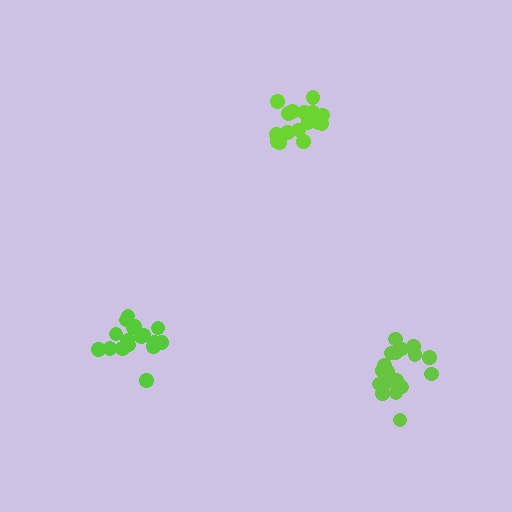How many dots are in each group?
Group 1: 20 dots, Group 2: 18 dots, Group 3: 20 dots (58 total).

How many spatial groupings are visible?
There are 3 spatial groupings.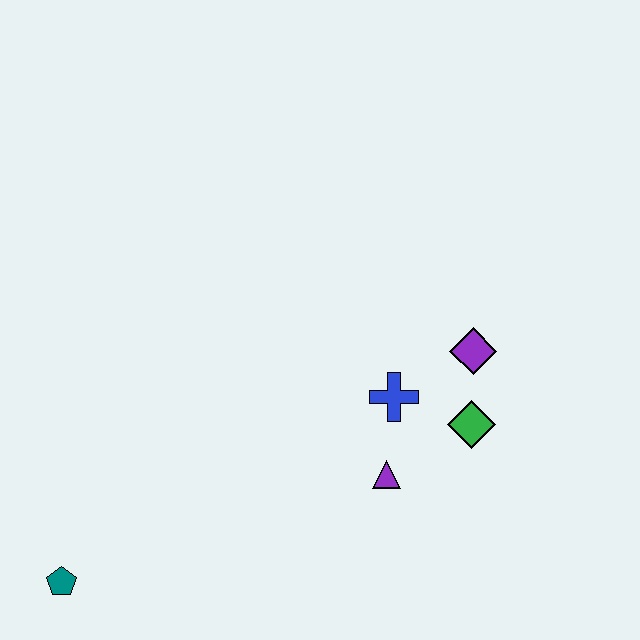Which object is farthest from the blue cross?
The teal pentagon is farthest from the blue cross.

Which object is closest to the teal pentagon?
The purple triangle is closest to the teal pentagon.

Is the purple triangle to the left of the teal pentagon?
No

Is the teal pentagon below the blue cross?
Yes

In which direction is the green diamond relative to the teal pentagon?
The green diamond is to the right of the teal pentagon.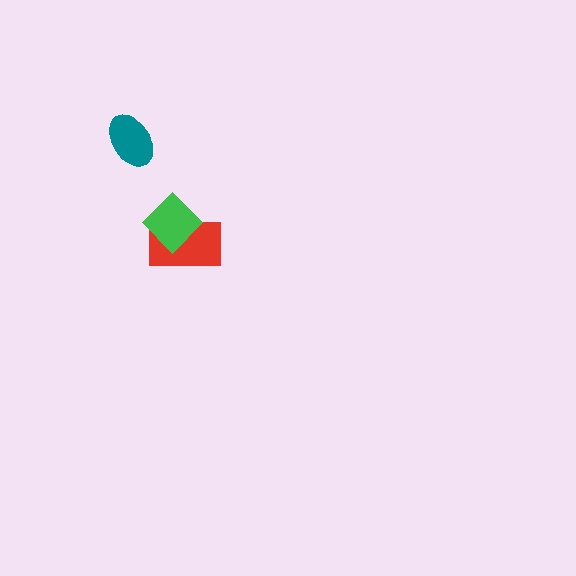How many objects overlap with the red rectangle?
1 object overlaps with the red rectangle.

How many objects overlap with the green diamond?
1 object overlaps with the green diamond.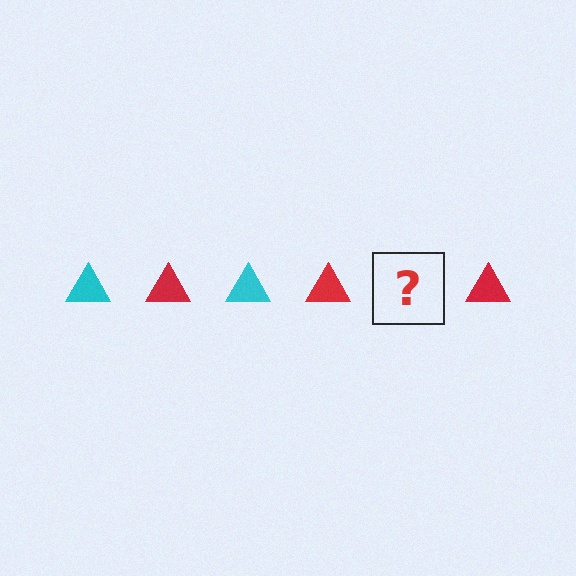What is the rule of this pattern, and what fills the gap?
The rule is that the pattern cycles through cyan, red triangles. The gap should be filled with a cyan triangle.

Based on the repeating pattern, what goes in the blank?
The blank should be a cyan triangle.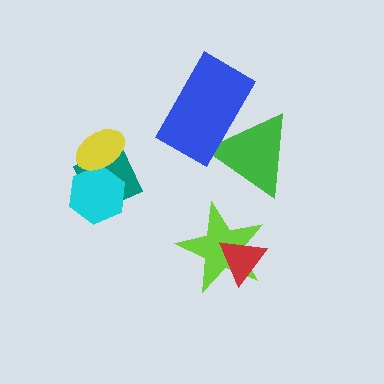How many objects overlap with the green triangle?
1 object overlaps with the green triangle.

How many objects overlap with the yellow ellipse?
2 objects overlap with the yellow ellipse.